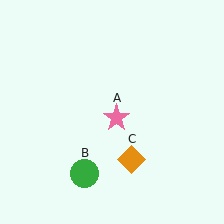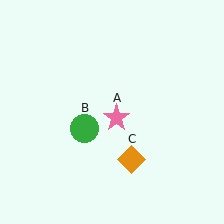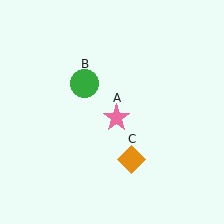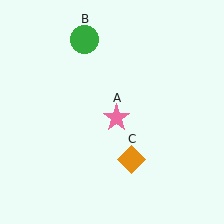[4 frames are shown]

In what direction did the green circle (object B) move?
The green circle (object B) moved up.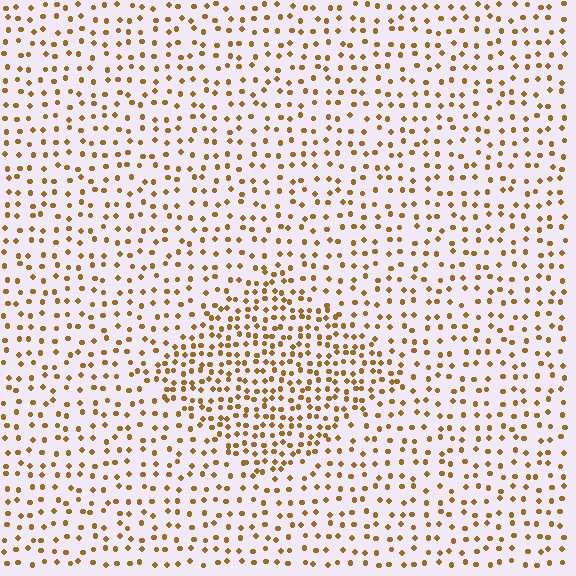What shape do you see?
I see a diamond.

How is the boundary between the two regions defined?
The boundary is defined by a change in element density (approximately 1.9x ratio). All elements are the same color, size, and shape.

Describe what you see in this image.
The image contains small brown elements arranged at two different densities. A diamond-shaped region is visible where the elements are more densely packed than the surrounding area.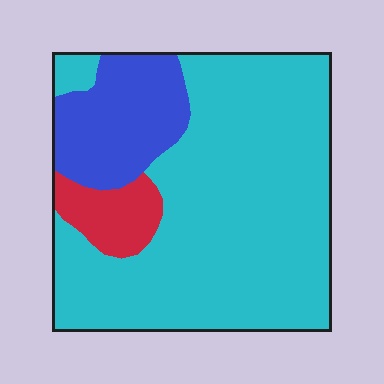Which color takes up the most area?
Cyan, at roughly 75%.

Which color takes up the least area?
Red, at roughly 10%.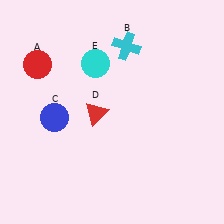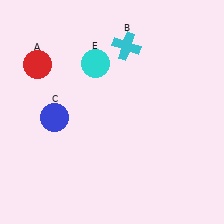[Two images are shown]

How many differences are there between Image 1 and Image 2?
There is 1 difference between the two images.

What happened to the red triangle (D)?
The red triangle (D) was removed in Image 2. It was in the bottom-left area of Image 1.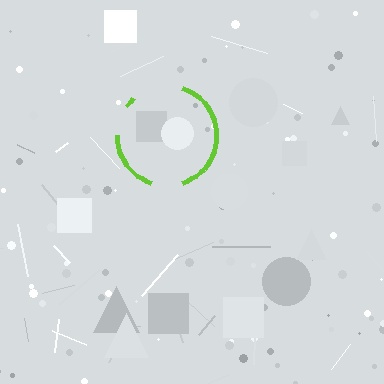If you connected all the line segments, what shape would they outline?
They would outline a circle.